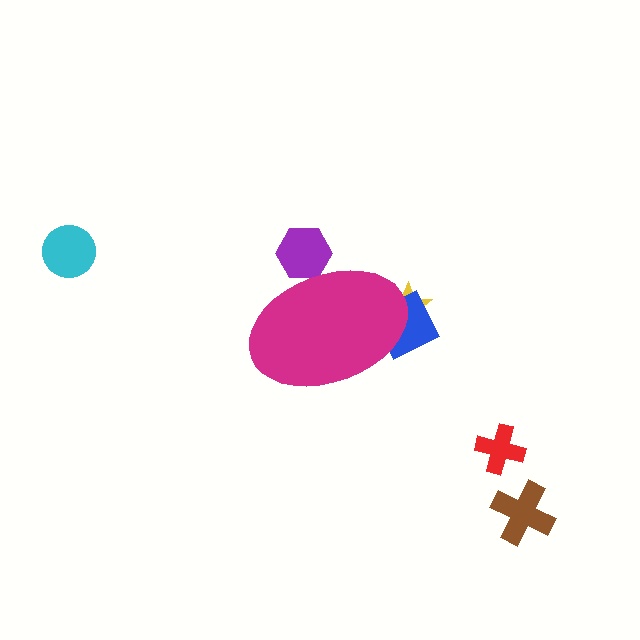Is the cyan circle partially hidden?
No, the cyan circle is fully visible.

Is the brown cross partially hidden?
No, the brown cross is fully visible.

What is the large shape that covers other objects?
A magenta ellipse.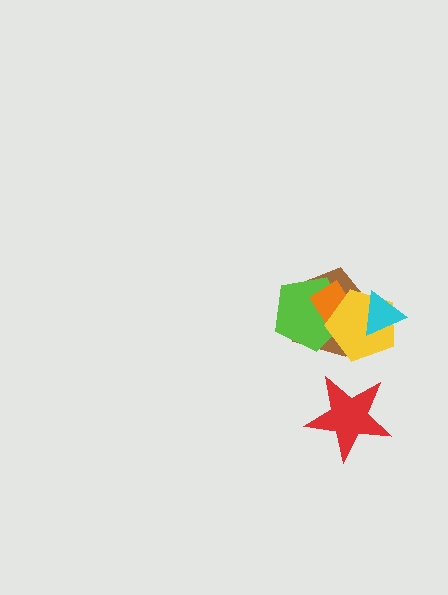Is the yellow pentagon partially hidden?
Yes, it is partially covered by another shape.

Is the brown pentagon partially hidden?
Yes, it is partially covered by another shape.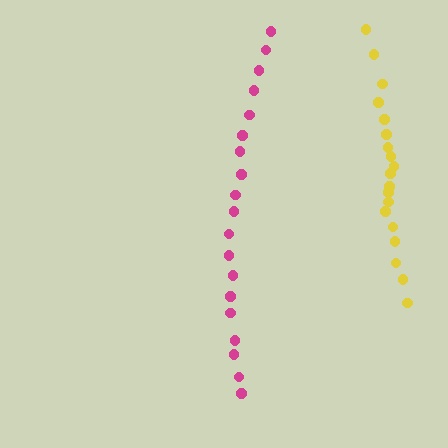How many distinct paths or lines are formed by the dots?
There are 2 distinct paths.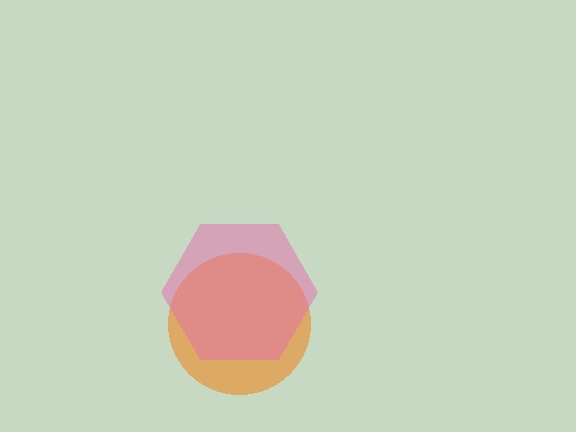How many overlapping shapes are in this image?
There are 2 overlapping shapes in the image.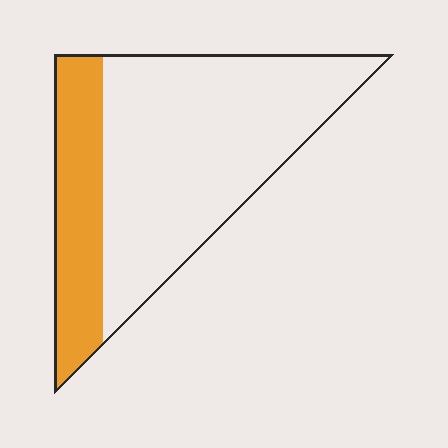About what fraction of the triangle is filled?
About one quarter (1/4).